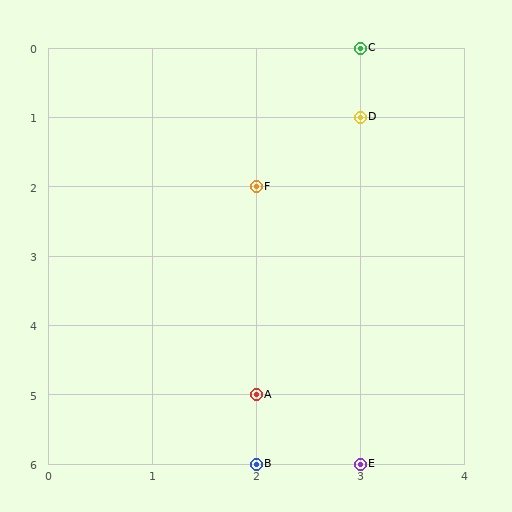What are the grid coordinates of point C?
Point C is at grid coordinates (3, 0).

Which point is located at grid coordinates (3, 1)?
Point D is at (3, 1).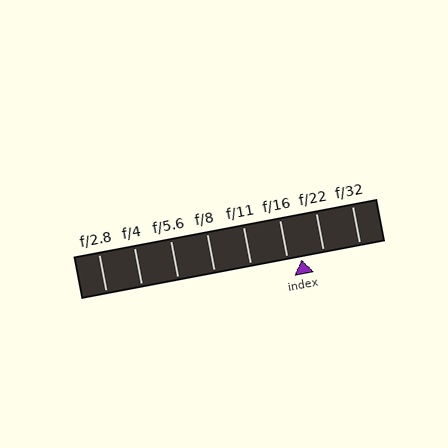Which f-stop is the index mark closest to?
The index mark is closest to f/16.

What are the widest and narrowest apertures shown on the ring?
The widest aperture shown is f/2.8 and the narrowest is f/32.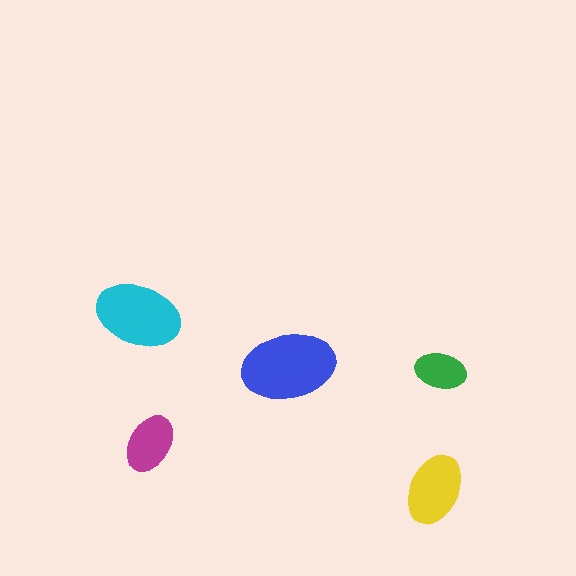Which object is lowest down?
The yellow ellipse is bottommost.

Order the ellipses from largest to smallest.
the blue one, the cyan one, the yellow one, the magenta one, the green one.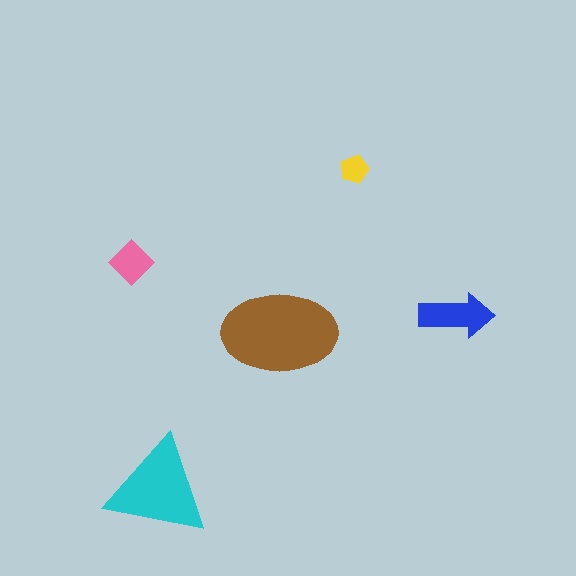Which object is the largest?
The brown ellipse.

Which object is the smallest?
The yellow pentagon.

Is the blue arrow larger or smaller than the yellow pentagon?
Larger.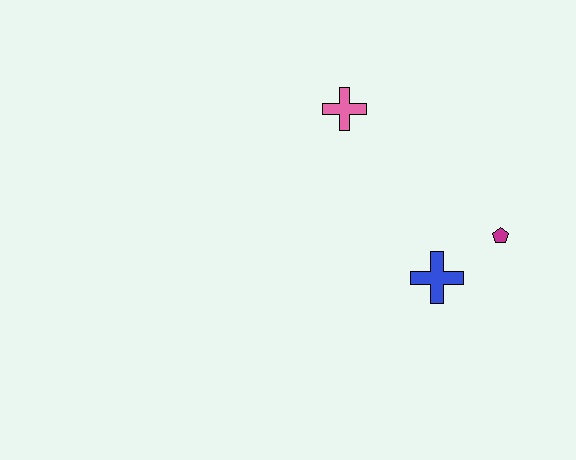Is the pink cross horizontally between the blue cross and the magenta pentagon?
No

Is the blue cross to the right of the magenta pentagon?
No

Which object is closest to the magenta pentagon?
The blue cross is closest to the magenta pentagon.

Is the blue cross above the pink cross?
No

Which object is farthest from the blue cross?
The pink cross is farthest from the blue cross.